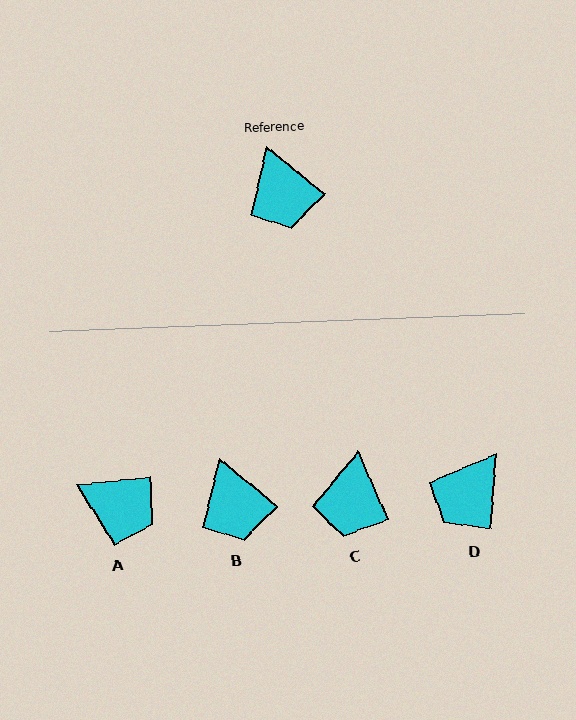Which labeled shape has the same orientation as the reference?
B.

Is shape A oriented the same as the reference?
No, it is off by about 45 degrees.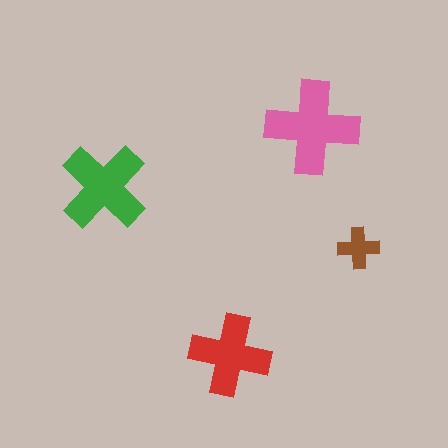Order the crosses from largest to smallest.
the pink one, the green one, the red one, the brown one.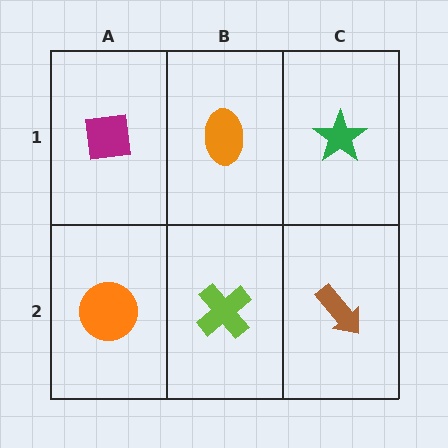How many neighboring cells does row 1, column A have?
2.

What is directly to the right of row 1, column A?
An orange ellipse.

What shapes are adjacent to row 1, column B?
A lime cross (row 2, column B), a magenta square (row 1, column A), a green star (row 1, column C).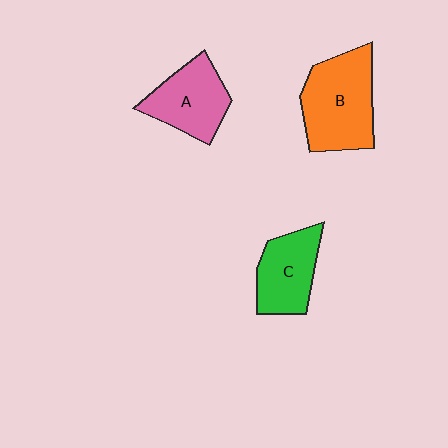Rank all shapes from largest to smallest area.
From largest to smallest: B (orange), A (pink), C (green).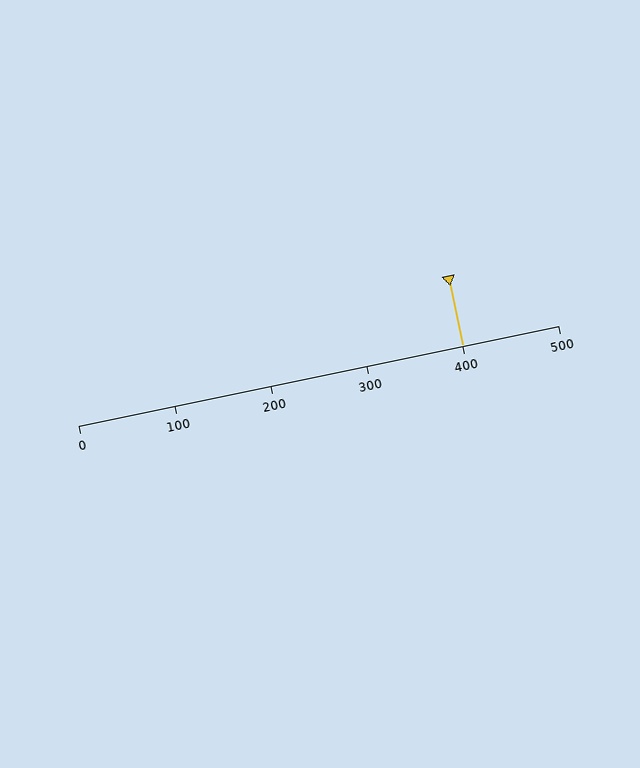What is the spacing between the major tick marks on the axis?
The major ticks are spaced 100 apart.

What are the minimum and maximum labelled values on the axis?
The axis runs from 0 to 500.